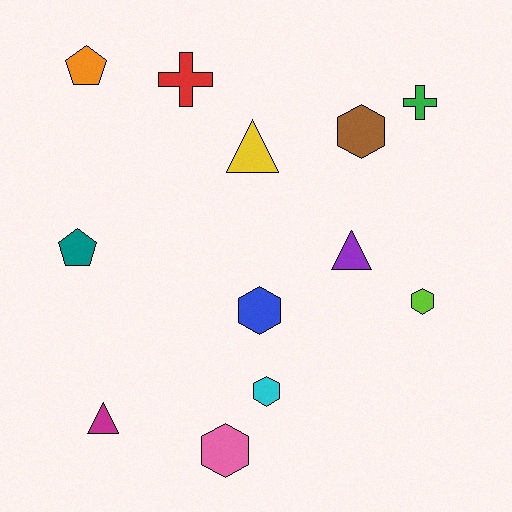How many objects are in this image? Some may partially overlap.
There are 12 objects.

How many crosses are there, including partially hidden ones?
There are 2 crosses.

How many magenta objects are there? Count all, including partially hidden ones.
There is 1 magenta object.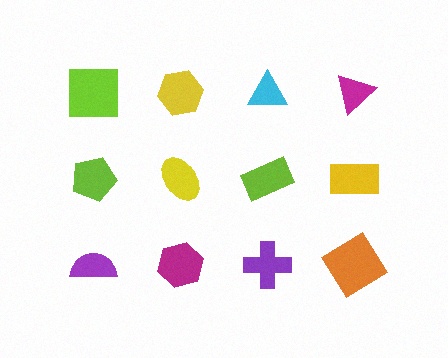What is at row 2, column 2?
A yellow ellipse.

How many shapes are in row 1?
4 shapes.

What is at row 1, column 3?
A cyan triangle.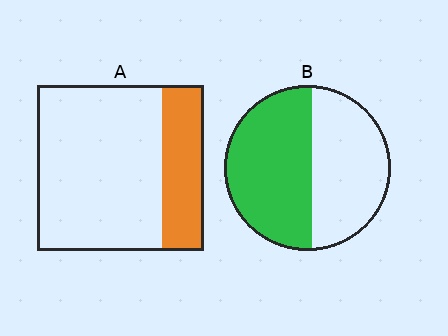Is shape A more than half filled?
No.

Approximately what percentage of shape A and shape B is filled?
A is approximately 25% and B is approximately 55%.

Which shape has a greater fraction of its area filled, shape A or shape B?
Shape B.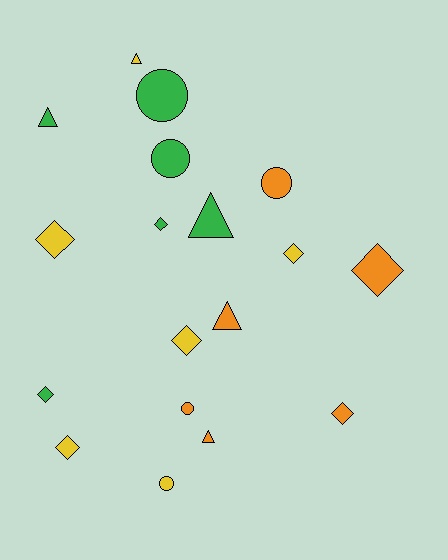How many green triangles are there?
There are 2 green triangles.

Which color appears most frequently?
Green, with 6 objects.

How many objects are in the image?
There are 18 objects.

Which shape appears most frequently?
Diamond, with 8 objects.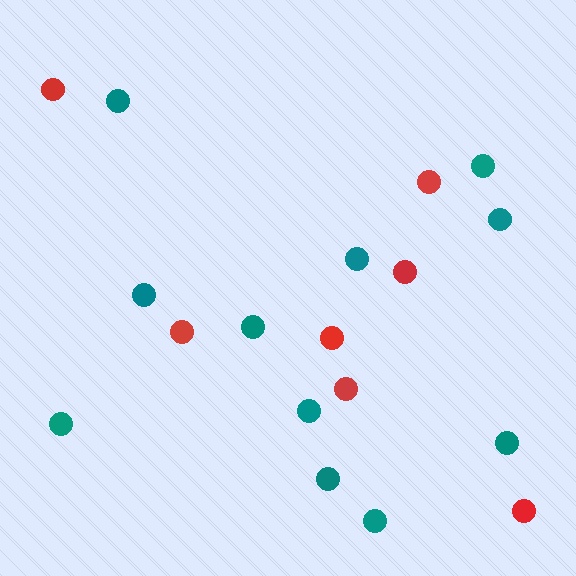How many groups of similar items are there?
There are 2 groups: one group of red circles (7) and one group of teal circles (11).